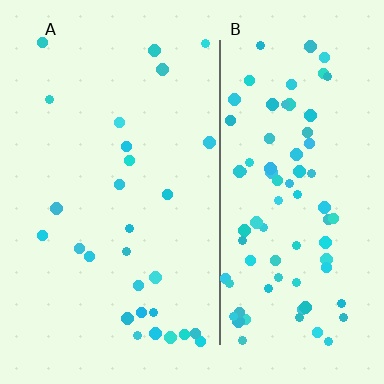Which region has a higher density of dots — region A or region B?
B (the right).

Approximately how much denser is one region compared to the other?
Approximately 3.0× — region B over region A.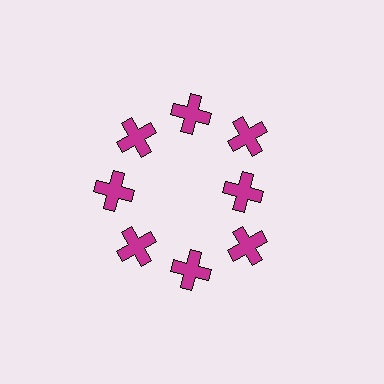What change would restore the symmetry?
The symmetry would be restored by moving it outward, back onto the ring so that all 8 crosses sit at equal angles and equal distance from the center.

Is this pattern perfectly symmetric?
No. The 8 magenta crosses are arranged in a ring, but one element near the 3 o'clock position is pulled inward toward the center, breaking the 8-fold rotational symmetry.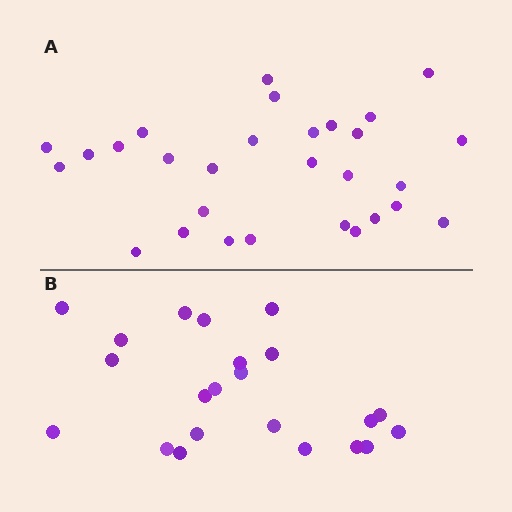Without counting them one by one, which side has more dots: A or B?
Region A (the top region) has more dots.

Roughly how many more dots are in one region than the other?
Region A has roughly 8 or so more dots than region B.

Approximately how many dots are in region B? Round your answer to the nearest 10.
About 20 dots. (The exact count is 22, which rounds to 20.)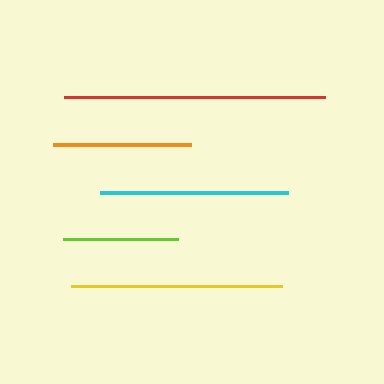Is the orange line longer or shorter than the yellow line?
The yellow line is longer than the orange line.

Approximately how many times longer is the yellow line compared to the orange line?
The yellow line is approximately 1.5 times the length of the orange line.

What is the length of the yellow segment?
The yellow segment is approximately 211 pixels long.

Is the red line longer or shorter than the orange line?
The red line is longer than the orange line.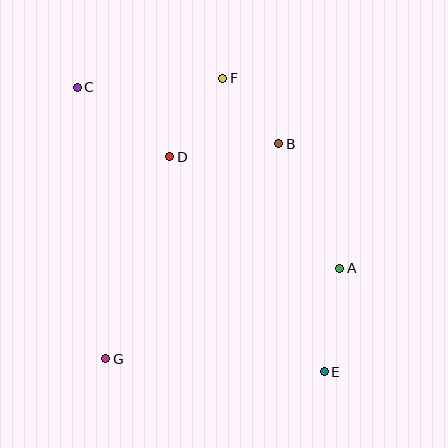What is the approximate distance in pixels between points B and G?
The distance between B and G is approximately 276 pixels.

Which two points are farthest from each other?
Points C and E are farthest from each other.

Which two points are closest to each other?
Points B and F are closest to each other.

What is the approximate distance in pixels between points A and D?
The distance between A and D is approximately 203 pixels.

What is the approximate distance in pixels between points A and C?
The distance between A and C is approximately 319 pixels.